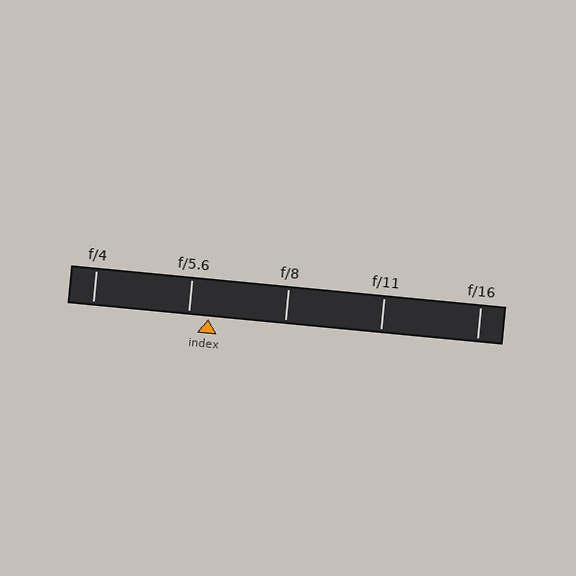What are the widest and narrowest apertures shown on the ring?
The widest aperture shown is f/4 and the narrowest is f/16.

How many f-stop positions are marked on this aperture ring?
There are 5 f-stop positions marked.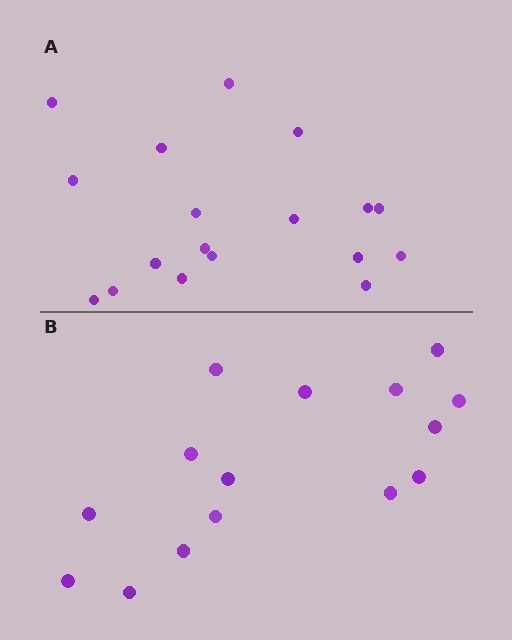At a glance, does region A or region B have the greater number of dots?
Region A (the top region) has more dots.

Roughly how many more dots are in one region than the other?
Region A has just a few more — roughly 2 or 3 more dots than region B.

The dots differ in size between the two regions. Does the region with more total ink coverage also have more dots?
No. Region B has more total ink coverage because its dots are larger, but region A actually contains more individual dots. Total area can be misleading — the number of items is what matters here.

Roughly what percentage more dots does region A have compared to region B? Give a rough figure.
About 20% more.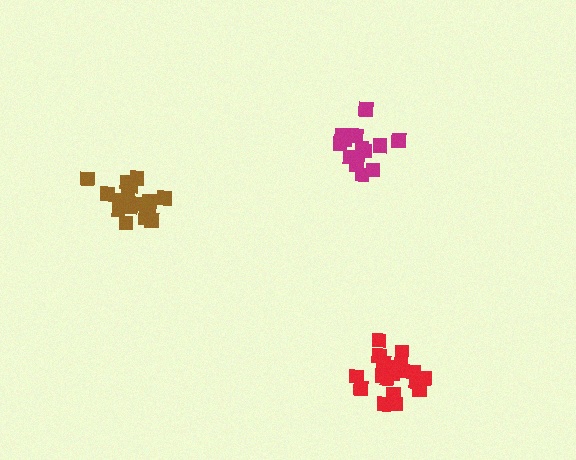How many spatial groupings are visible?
There are 3 spatial groupings.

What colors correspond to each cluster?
The clusters are colored: brown, magenta, red.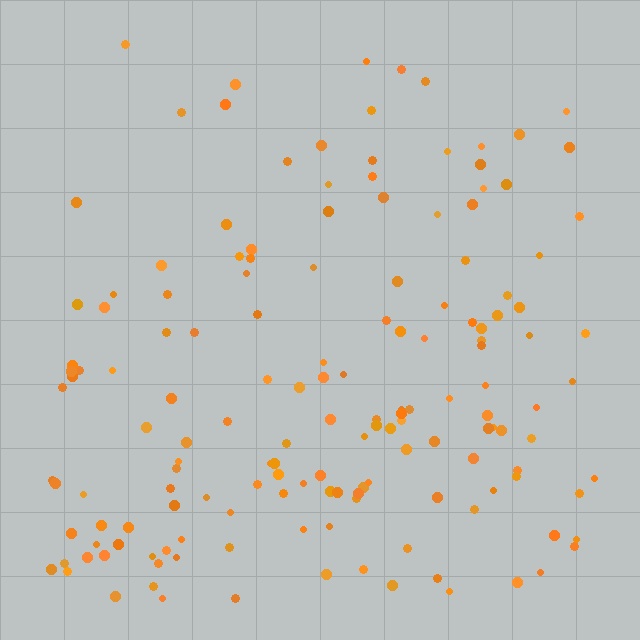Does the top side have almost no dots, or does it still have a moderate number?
Still a moderate number, just noticeably fewer than the bottom.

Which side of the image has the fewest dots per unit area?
The top.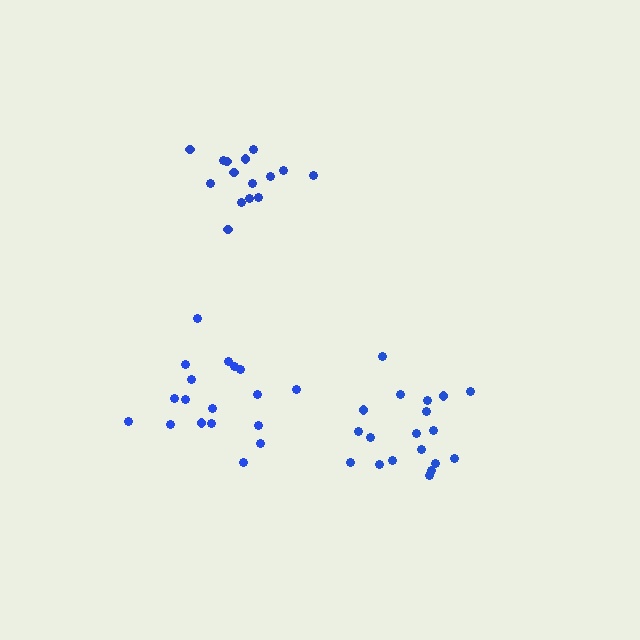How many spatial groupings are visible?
There are 3 spatial groupings.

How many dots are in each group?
Group 1: 18 dots, Group 2: 15 dots, Group 3: 19 dots (52 total).